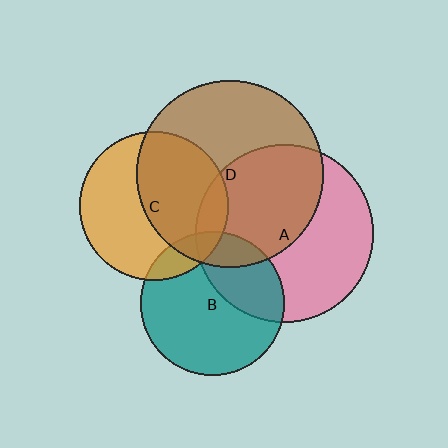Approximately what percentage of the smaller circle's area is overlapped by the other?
Approximately 50%.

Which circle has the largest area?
Circle D (brown).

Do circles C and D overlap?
Yes.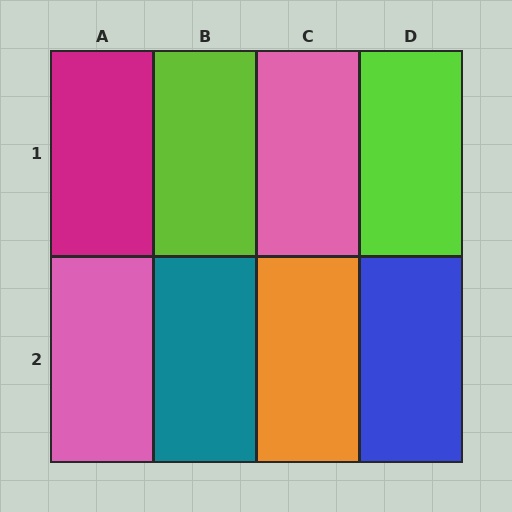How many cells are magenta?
1 cell is magenta.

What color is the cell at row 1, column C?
Pink.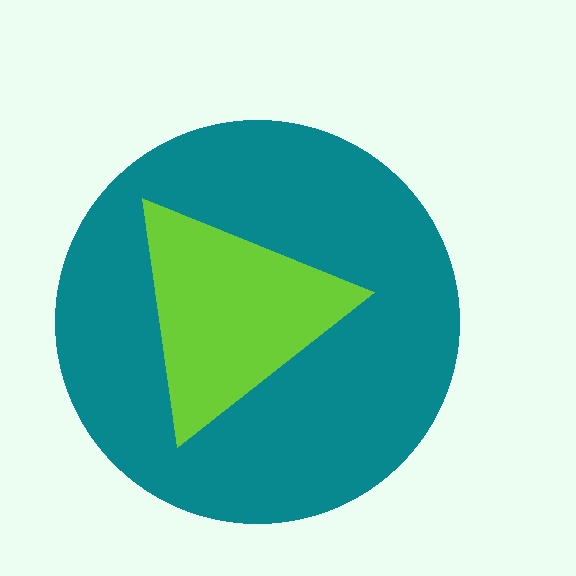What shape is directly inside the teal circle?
The lime triangle.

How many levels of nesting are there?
2.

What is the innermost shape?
The lime triangle.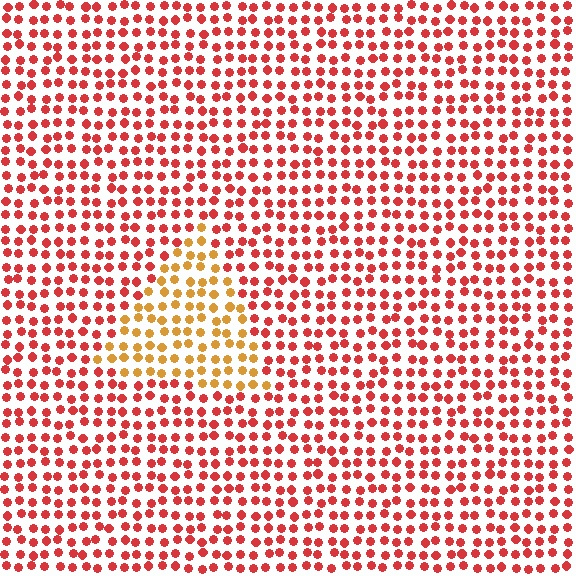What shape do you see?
I see a triangle.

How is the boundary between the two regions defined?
The boundary is defined purely by a slight shift in hue (about 40 degrees). Spacing, size, and orientation are identical on both sides.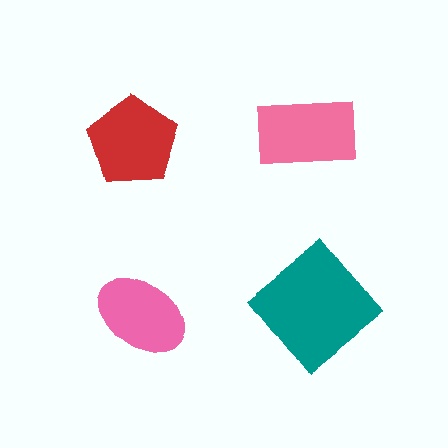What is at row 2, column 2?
A teal diamond.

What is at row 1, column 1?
A red pentagon.